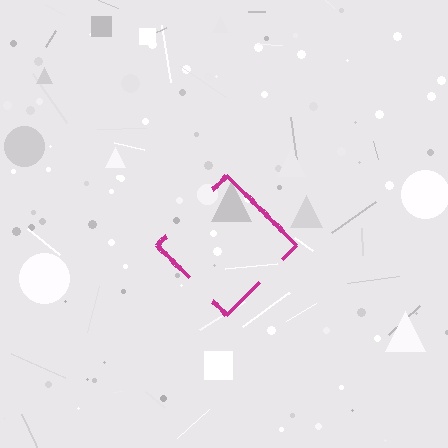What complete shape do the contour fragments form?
The contour fragments form a diamond.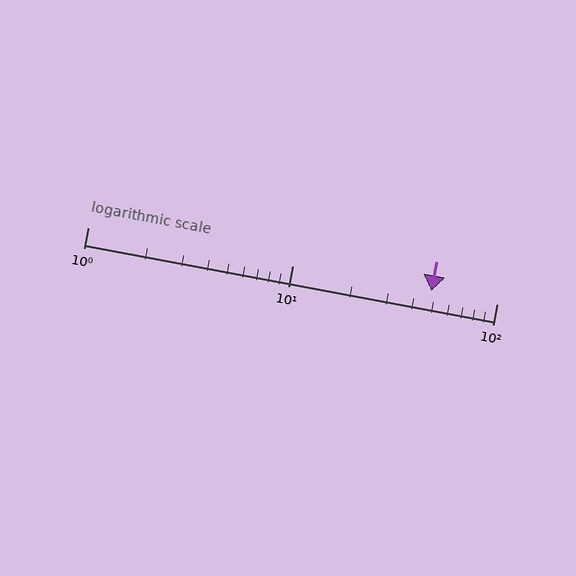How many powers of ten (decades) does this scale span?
The scale spans 2 decades, from 1 to 100.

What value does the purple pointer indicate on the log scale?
The pointer indicates approximately 48.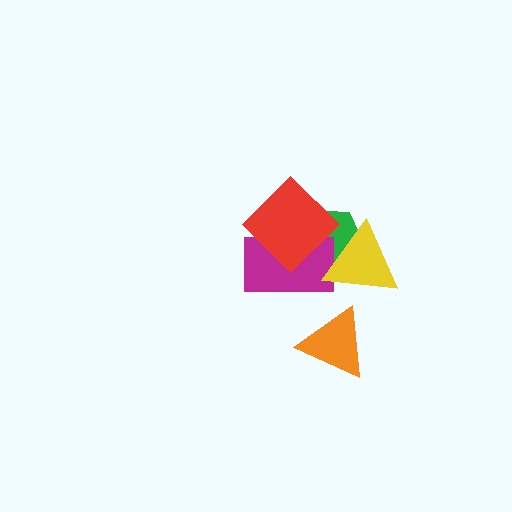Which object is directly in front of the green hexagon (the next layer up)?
The magenta rectangle is directly in front of the green hexagon.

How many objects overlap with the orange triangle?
0 objects overlap with the orange triangle.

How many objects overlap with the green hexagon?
3 objects overlap with the green hexagon.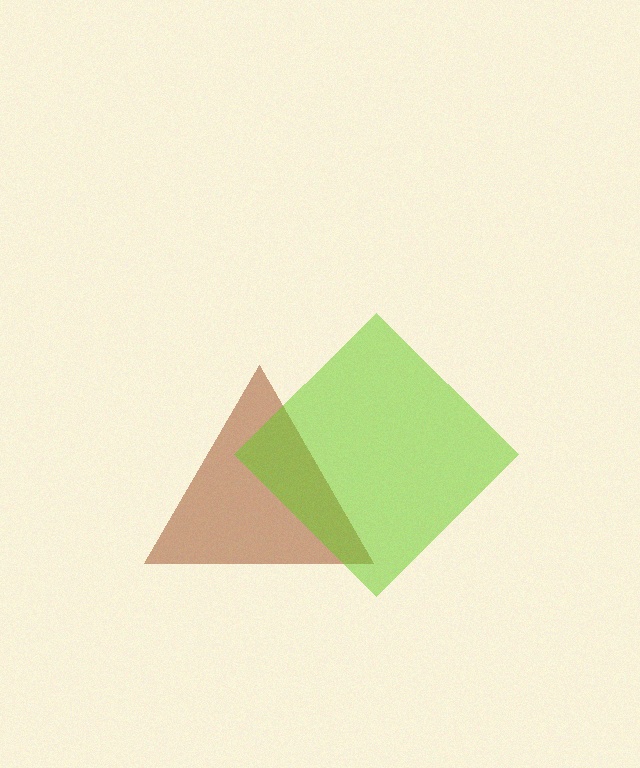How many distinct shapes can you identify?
There are 2 distinct shapes: a brown triangle, a lime diamond.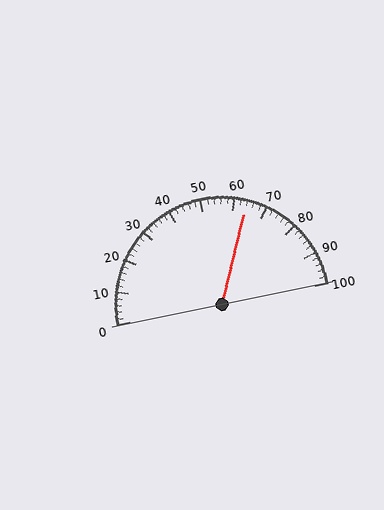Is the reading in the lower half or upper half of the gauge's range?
The reading is in the upper half of the range (0 to 100).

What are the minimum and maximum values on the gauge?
The gauge ranges from 0 to 100.